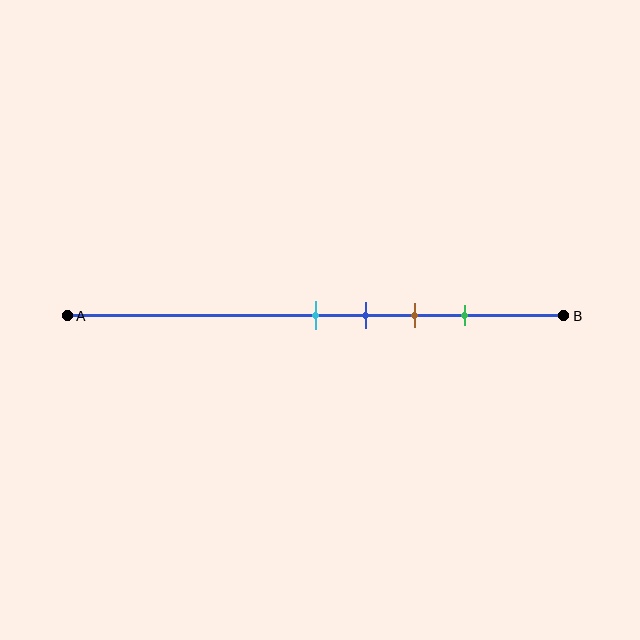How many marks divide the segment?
There are 4 marks dividing the segment.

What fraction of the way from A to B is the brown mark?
The brown mark is approximately 70% (0.7) of the way from A to B.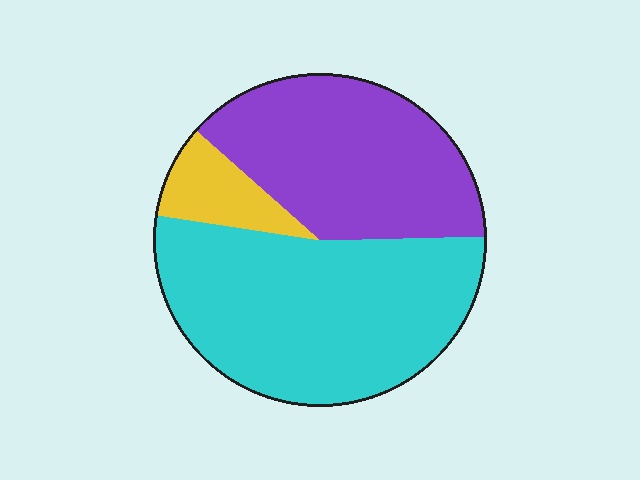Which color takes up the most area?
Cyan, at roughly 55%.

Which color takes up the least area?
Yellow, at roughly 10%.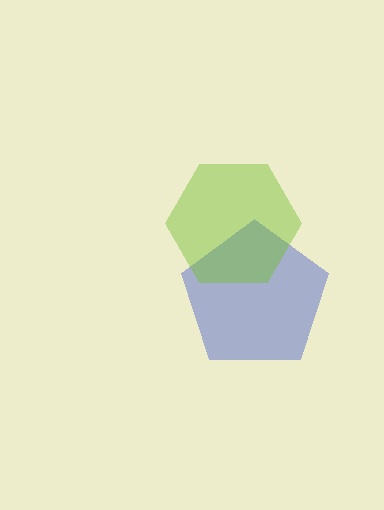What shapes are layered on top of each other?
The layered shapes are: a blue pentagon, a lime hexagon.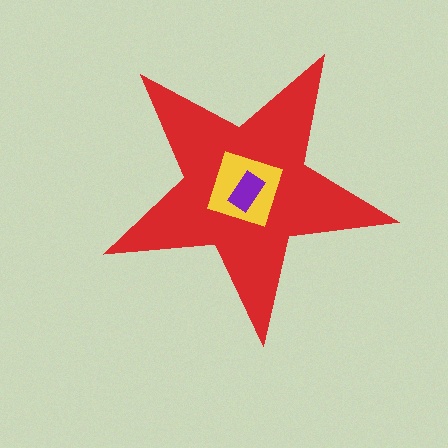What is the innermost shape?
The purple rectangle.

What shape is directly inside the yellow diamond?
The purple rectangle.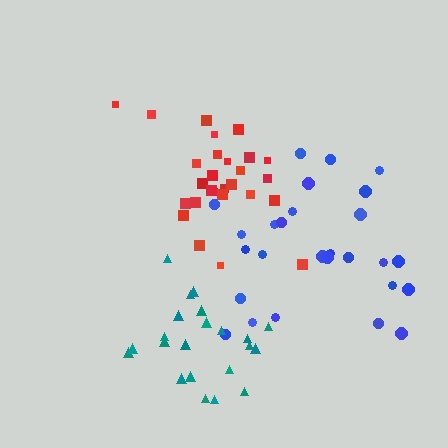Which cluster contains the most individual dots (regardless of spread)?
Red (28).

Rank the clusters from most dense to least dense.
red, teal, blue.